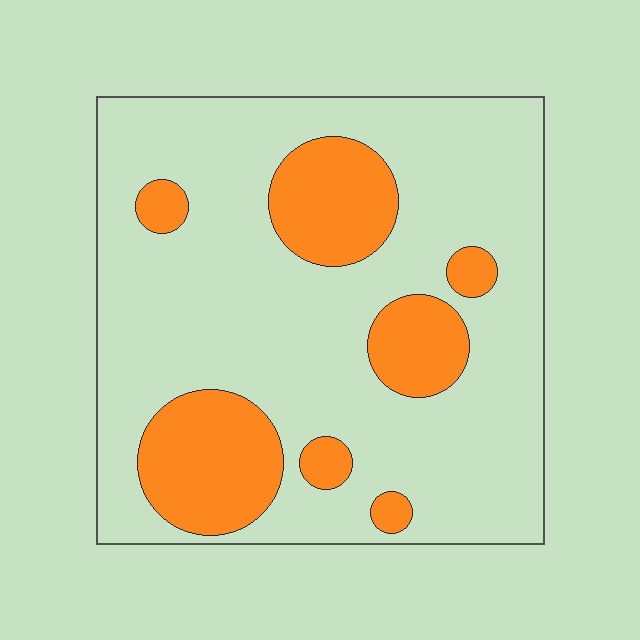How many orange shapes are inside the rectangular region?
7.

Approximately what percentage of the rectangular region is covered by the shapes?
Approximately 25%.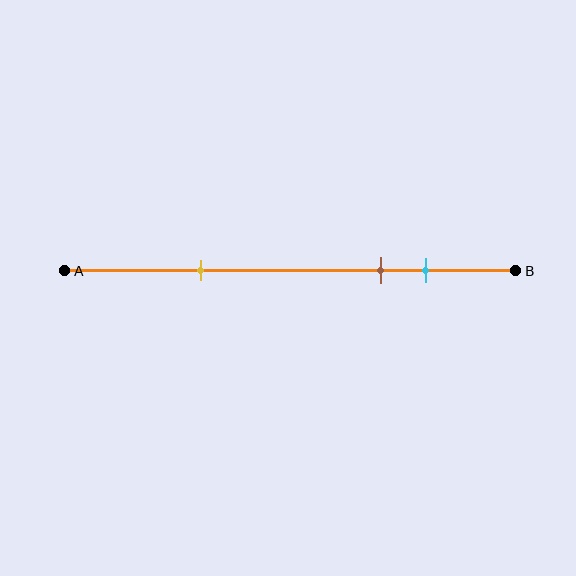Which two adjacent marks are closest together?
The brown and cyan marks are the closest adjacent pair.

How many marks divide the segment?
There are 3 marks dividing the segment.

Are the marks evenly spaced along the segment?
No, the marks are not evenly spaced.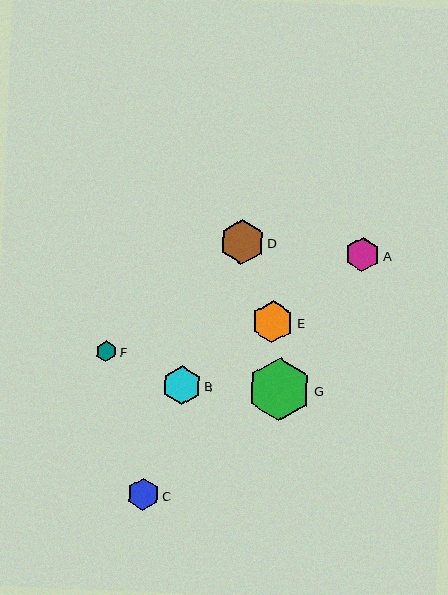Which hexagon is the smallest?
Hexagon F is the smallest with a size of approximately 21 pixels.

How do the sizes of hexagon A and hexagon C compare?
Hexagon A and hexagon C are approximately the same size.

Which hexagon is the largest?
Hexagon G is the largest with a size of approximately 63 pixels.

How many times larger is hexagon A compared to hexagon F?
Hexagon A is approximately 1.6 times the size of hexagon F.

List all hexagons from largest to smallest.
From largest to smallest: G, D, E, B, A, C, F.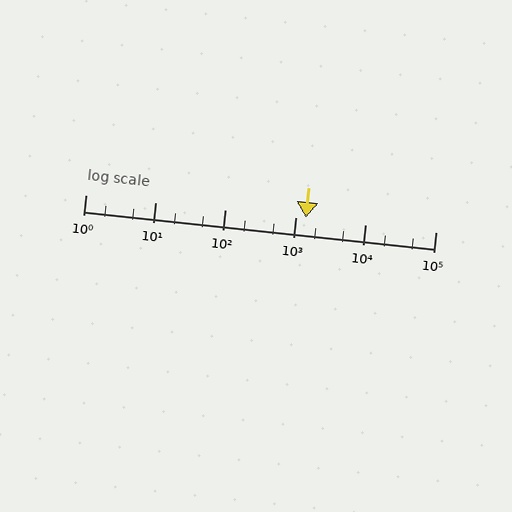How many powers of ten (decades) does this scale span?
The scale spans 5 decades, from 1 to 100000.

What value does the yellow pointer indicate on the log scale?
The pointer indicates approximately 1400.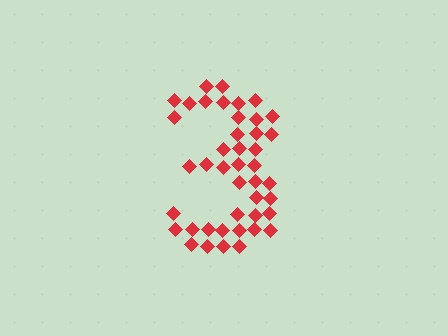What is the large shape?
The large shape is the digit 3.